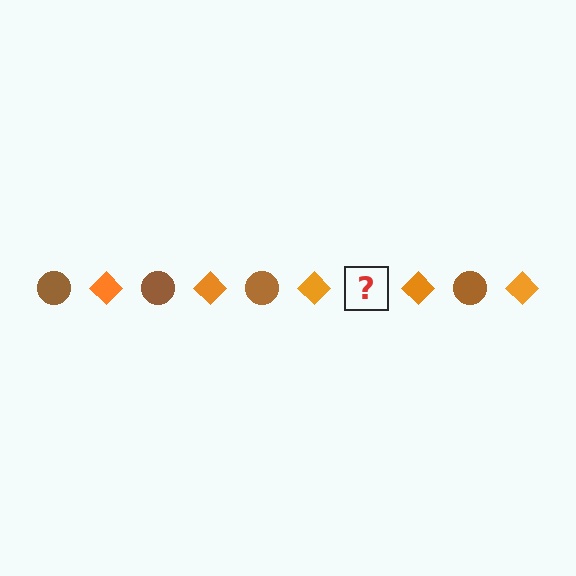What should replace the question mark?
The question mark should be replaced with a brown circle.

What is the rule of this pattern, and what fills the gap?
The rule is that the pattern alternates between brown circle and orange diamond. The gap should be filled with a brown circle.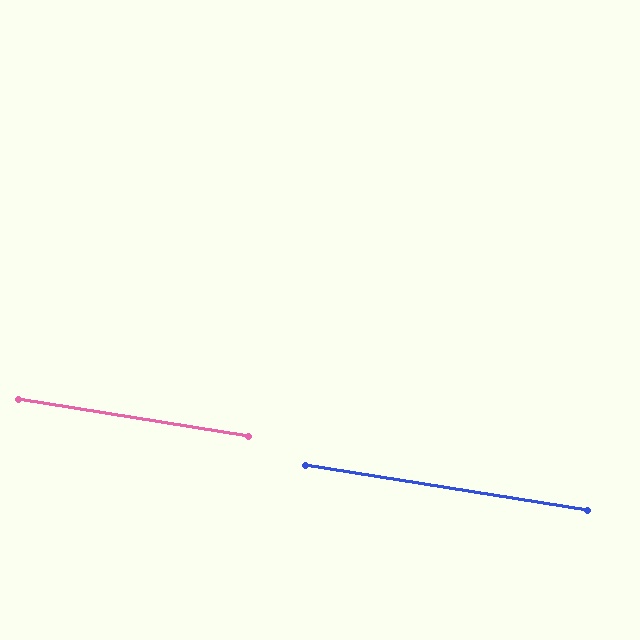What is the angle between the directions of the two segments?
Approximately 0 degrees.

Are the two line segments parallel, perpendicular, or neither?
Parallel — their directions differ by only 0.0°.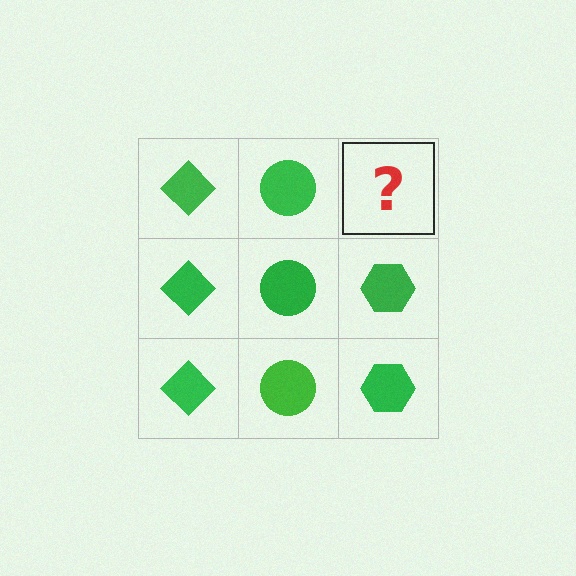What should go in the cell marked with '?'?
The missing cell should contain a green hexagon.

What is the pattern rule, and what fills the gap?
The rule is that each column has a consistent shape. The gap should be filled with a green hexagon.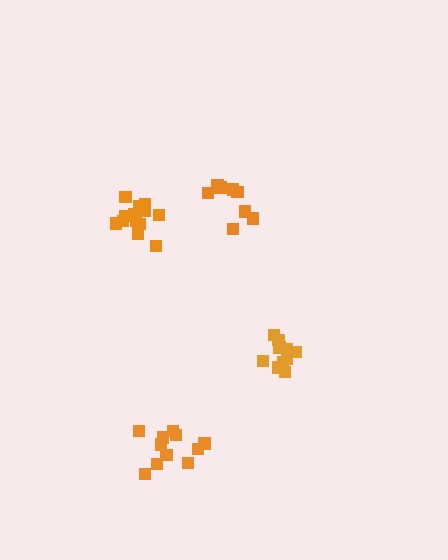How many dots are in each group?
Group 1: 11 dots, Group 2: 13 dots, Group 3: 8 dots, Group 4: 10 dots (42 total).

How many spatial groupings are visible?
There are 4 spatial groupings.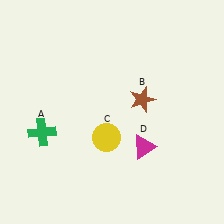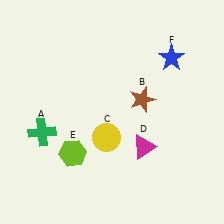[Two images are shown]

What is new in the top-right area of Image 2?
A blue star (F) was added in the top-right area of Image 2.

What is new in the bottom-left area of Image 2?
A lime hexagon (E) was added in the bottom-left area of Image 2.